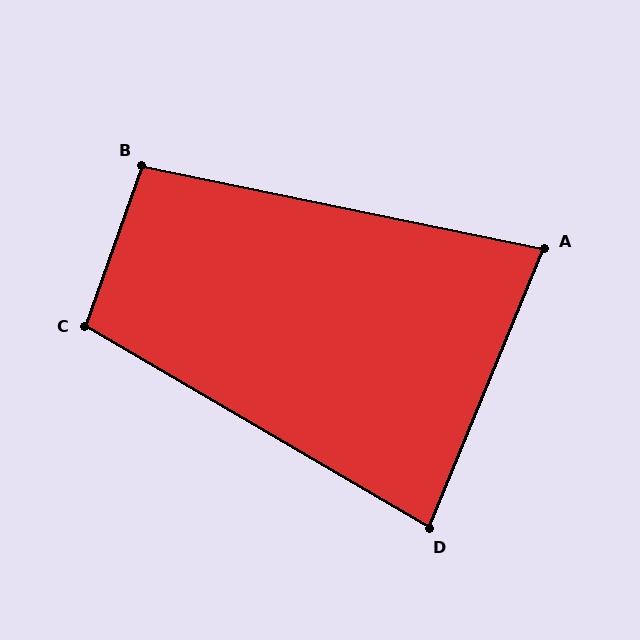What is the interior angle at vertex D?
Approximately 82 degrees (acute).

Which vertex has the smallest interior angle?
A, at approximately 79 degrees.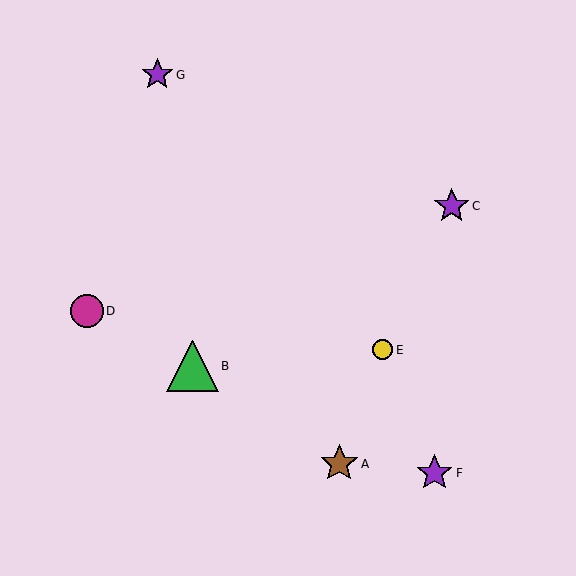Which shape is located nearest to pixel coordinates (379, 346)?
The yellow circle (labeled E) at (383, 350) is nearest to that location.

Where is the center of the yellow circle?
The center of the yellow circle is at (383, 350).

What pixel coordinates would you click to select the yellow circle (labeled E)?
Click at (383, 350) to select the yellow circle E.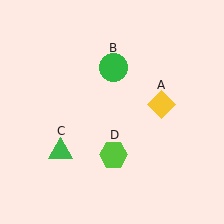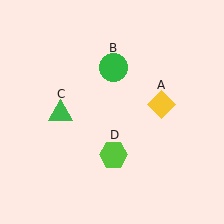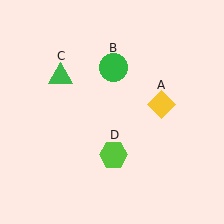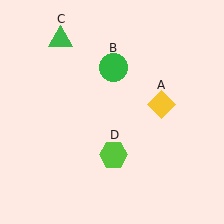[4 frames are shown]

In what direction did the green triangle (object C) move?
The green triangle (object C) moved up.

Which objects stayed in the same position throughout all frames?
Yellow diamond (object A) and green circle (object B) and lime hexagon (object D) remained stationary.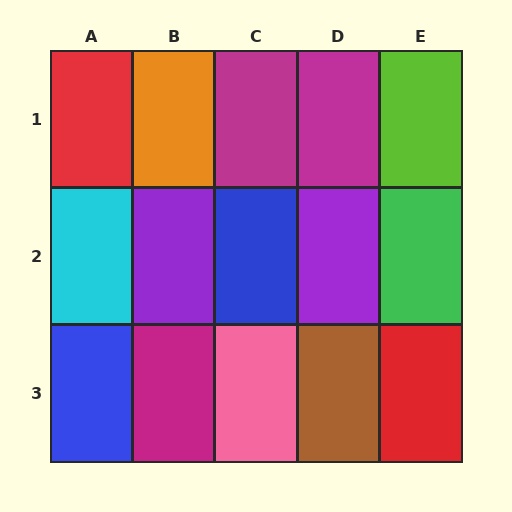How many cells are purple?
2 cells are purple.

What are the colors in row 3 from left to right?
Blue, magenta, pink, brown, red.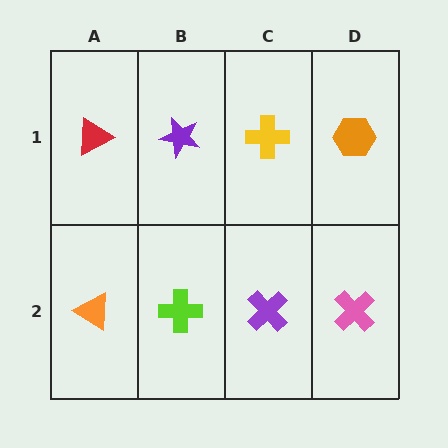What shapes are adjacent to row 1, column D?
A pink cross (row 2, column D), a yellow cross (row 1, column C).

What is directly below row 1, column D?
A pink cross.